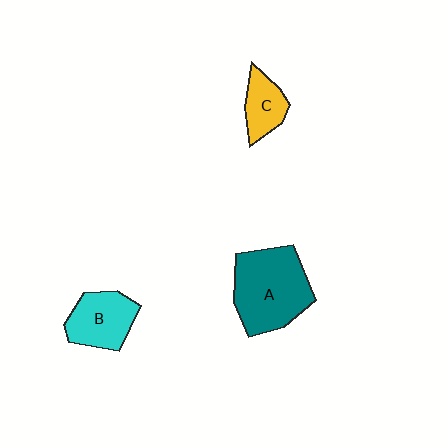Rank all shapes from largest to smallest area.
From largest to smallest: A (teal), B (cyan), C (yellow).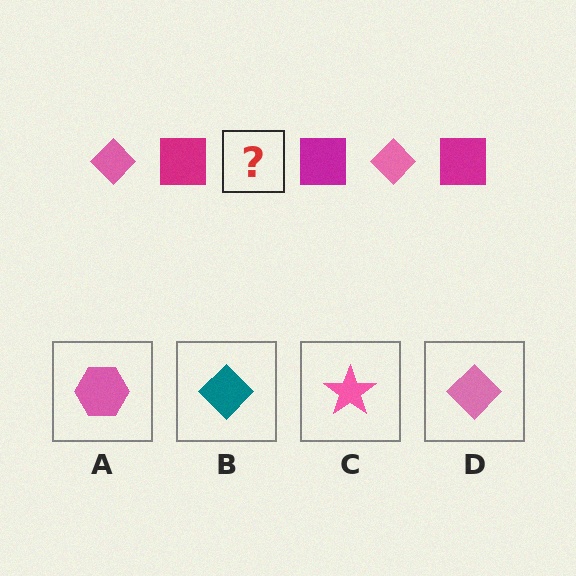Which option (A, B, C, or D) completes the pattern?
D.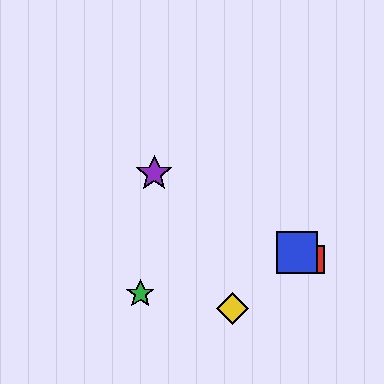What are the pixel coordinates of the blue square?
The blue square is at (297, 252).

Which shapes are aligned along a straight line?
The red square, the blue square, the purple star are aligned along a straight line.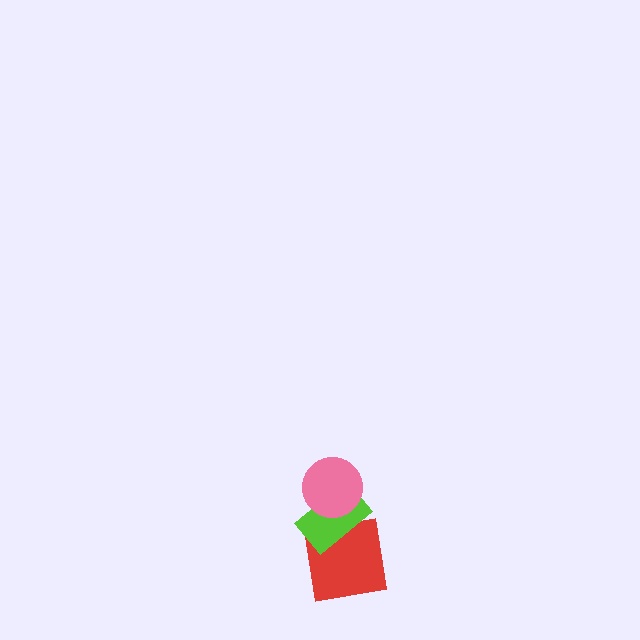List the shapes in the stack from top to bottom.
From top to bottom: the pink circle, the lime rectangle, the red square.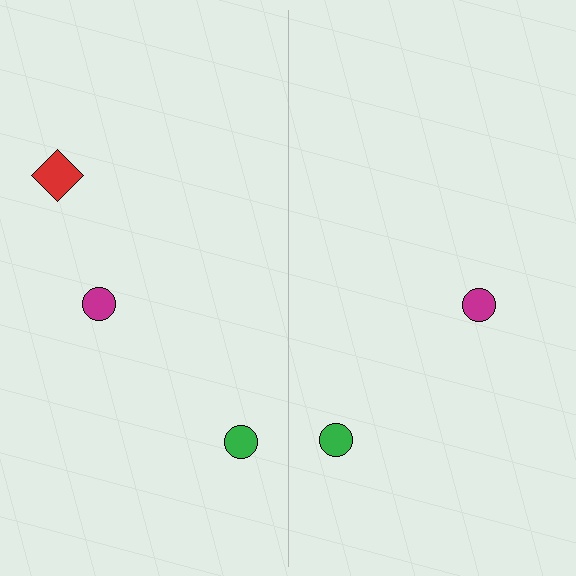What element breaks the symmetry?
A red diamond is missing from the right side.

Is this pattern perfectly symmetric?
No, the pattern is not perfectly symmetric. A red diamond is missing from the right side.